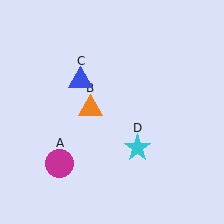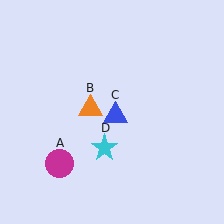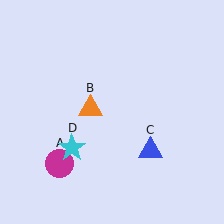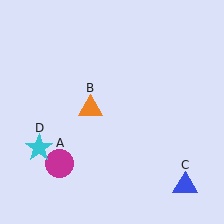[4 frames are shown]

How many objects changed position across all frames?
2 objects changed position: blue triangle (object C), cyan star (object D).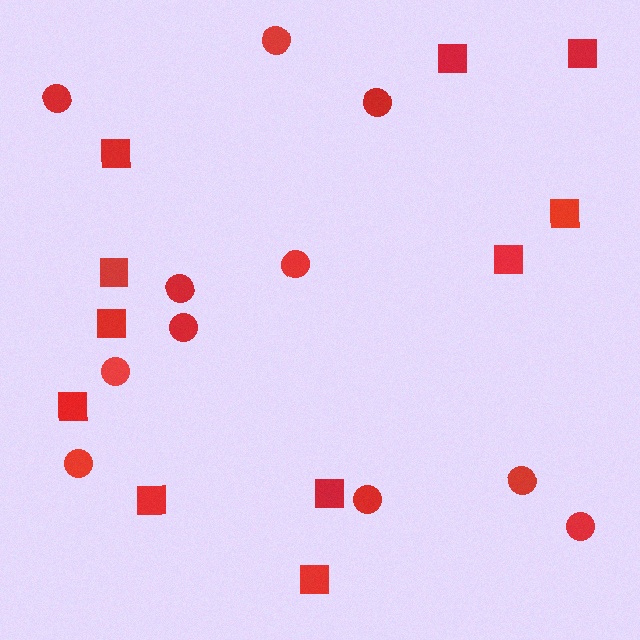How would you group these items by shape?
There are 2 groups: one group of squares (11) and one group of circles (11).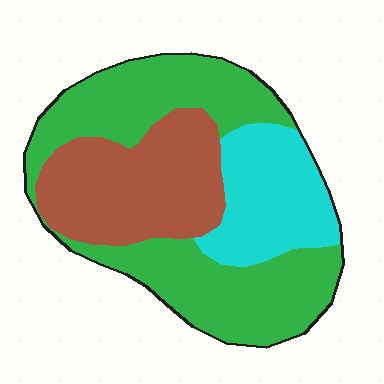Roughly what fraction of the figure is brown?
Brown covers 29% of the figure.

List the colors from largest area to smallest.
From largest to smallest: green, brown, cyan.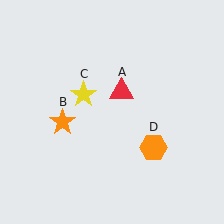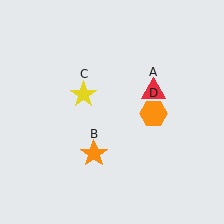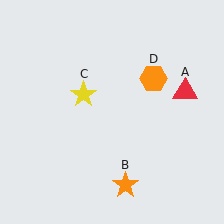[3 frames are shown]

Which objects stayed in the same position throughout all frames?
Yellow star (object C) remained stationary.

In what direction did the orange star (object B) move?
The orange star (object B) moved down and to the right.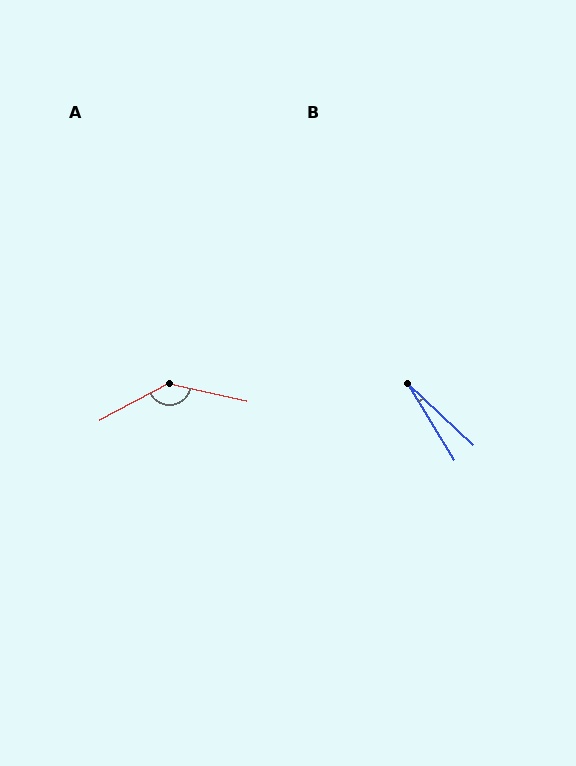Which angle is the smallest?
B, at approximately 16 degrees.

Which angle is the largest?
A, at approximately 139 degrees.